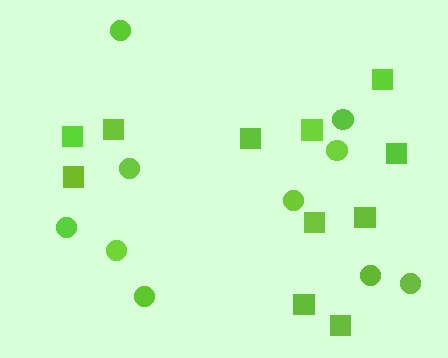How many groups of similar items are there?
There are 2 groups: one group of circles (10) and one group of squares (11).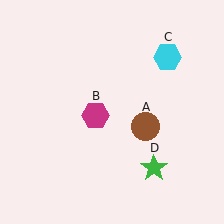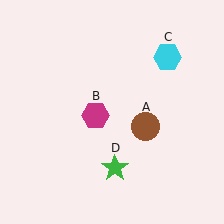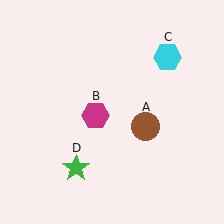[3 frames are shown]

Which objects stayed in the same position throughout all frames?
Brown circle (object A) and magenta hexagon (object B) and cyan hexagon (object C) remained stationary.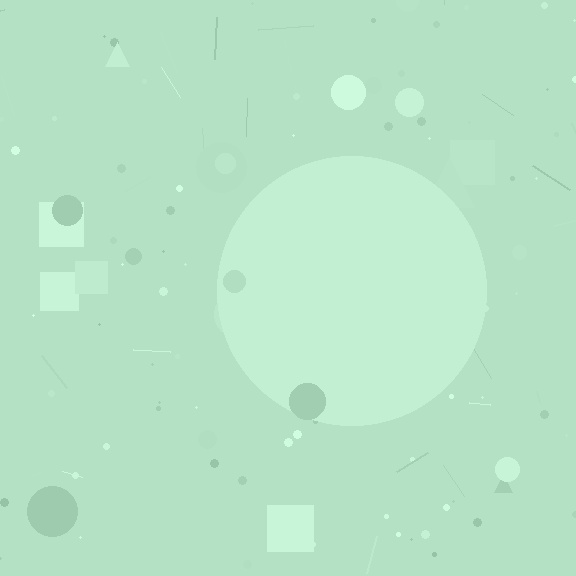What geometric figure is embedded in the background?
A circle is embedded in the background.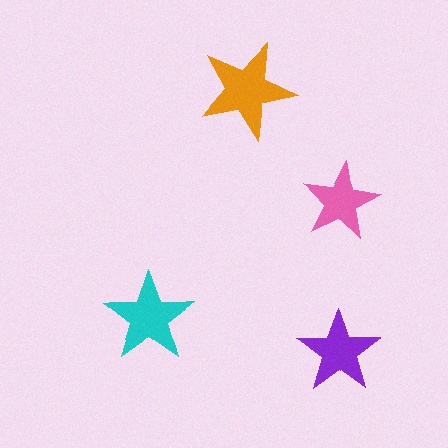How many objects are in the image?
There are 4 objects in the image.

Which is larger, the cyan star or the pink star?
The cyan one.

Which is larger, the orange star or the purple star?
The orange one.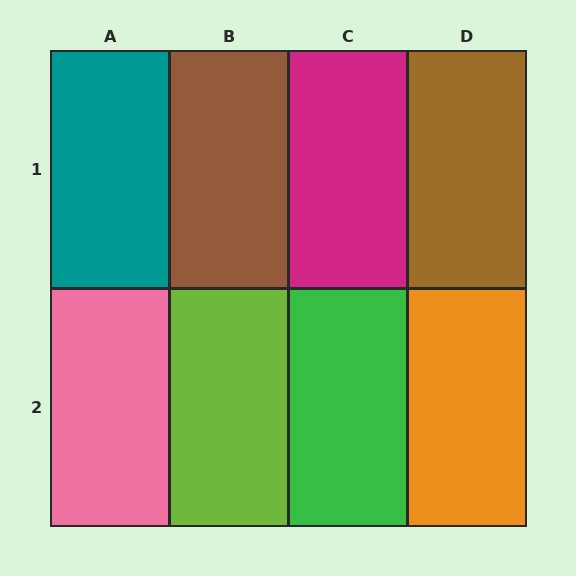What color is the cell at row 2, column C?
Green.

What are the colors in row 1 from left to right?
Teal, brown, magenta, brown.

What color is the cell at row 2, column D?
Orange.